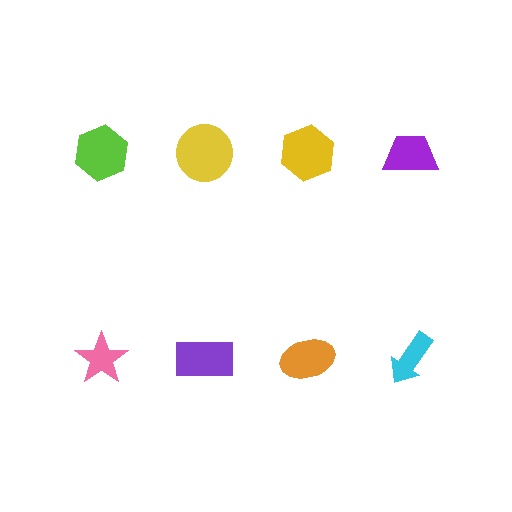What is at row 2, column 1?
A pink star.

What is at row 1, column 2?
A yellow circle.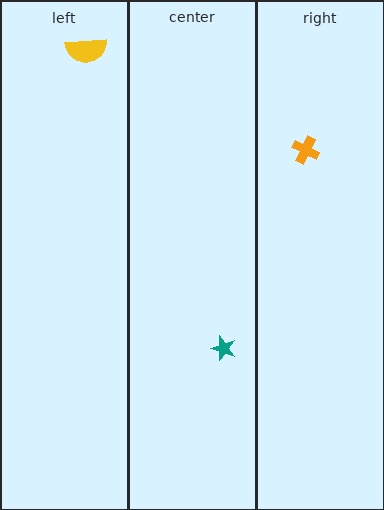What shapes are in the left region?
The yellow semicircle.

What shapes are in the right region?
The orange cross.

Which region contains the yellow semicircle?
The left region.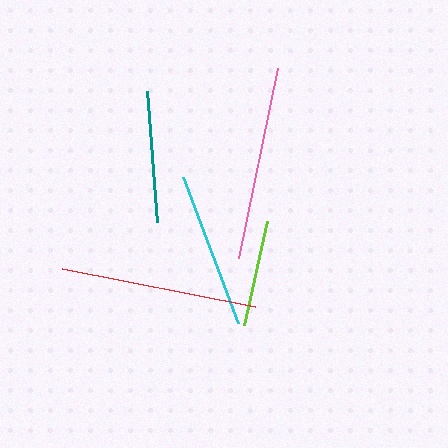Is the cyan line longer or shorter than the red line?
The red line is longer than the cyan line.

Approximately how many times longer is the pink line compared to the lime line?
The pink line is approximately 1.8 times the length of the lime line.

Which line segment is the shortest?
The lime line is the shortest at approximately 106 pixels.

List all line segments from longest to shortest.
From longest to shortest: red, pink, cyan, teal, lime.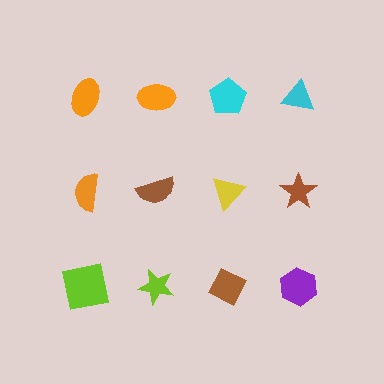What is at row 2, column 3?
A yellow triangle.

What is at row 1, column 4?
A cyan triangle.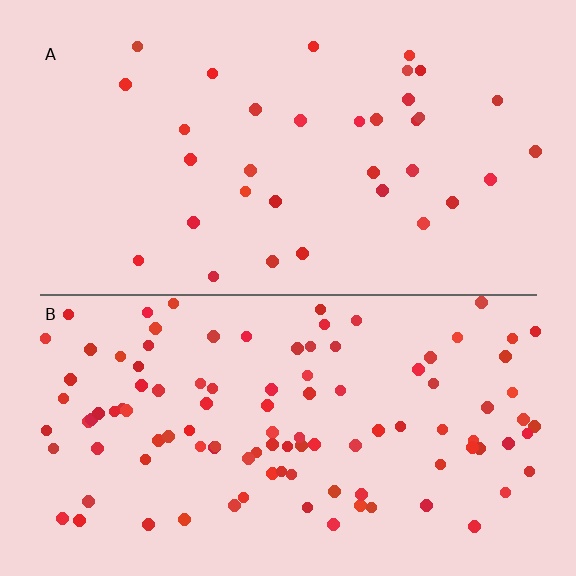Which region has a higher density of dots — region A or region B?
B (the bottom).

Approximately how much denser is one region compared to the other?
Approximately 3.1× — region B over region A.